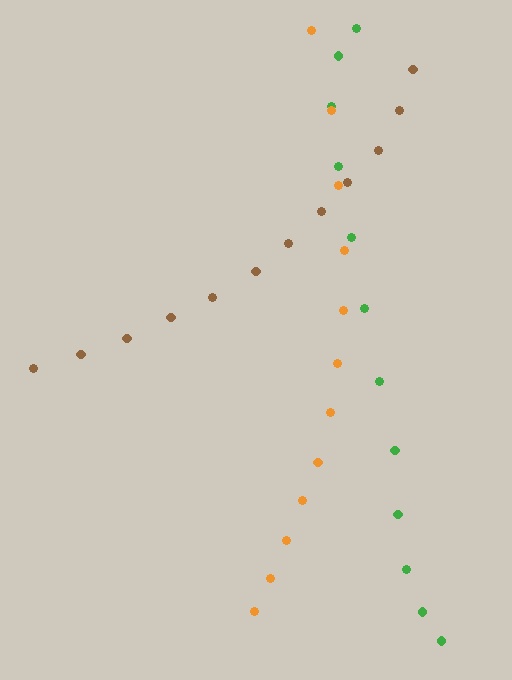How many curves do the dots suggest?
There are 3 distinct paths.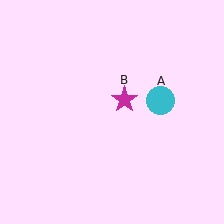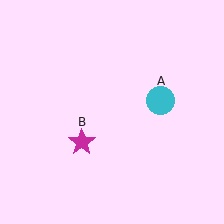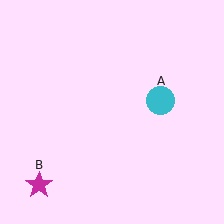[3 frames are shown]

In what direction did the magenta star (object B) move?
The magenta star (object B) moved down and to the left.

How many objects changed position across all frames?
1 object changed position: magenta star (object B).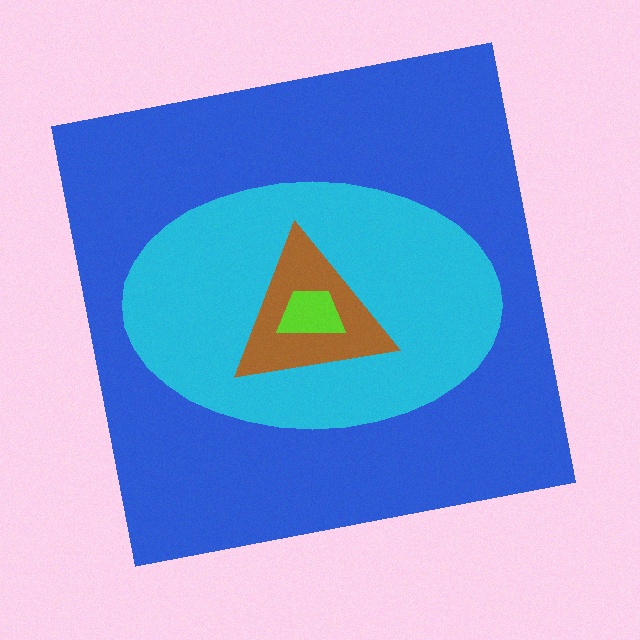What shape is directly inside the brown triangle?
The lime trapezoid.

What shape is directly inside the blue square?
The cyan ellipse.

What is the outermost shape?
The blue square.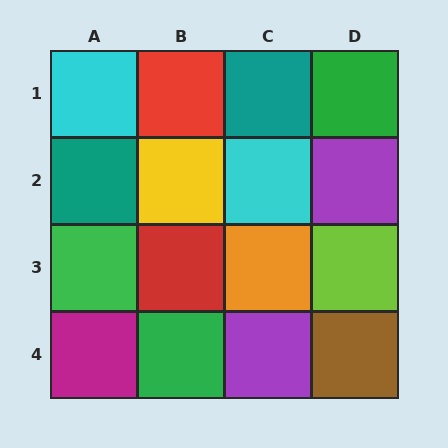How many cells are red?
2 cells are red.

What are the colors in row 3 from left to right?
Green, red, orange, lime.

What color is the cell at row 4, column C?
Purple.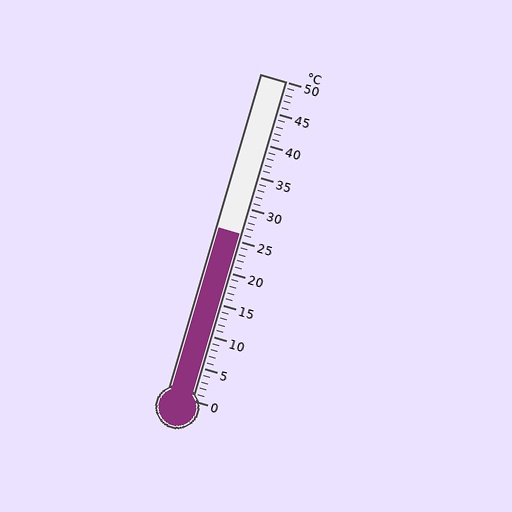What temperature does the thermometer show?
The thermometer shows approximately 26°C.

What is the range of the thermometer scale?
The thermometer scale ranges from 0°C to 50°C.